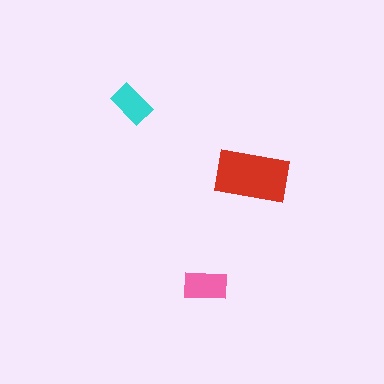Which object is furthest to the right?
The red rectangle is rightmost.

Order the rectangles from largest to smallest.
the red one, the pink one, the cyan one.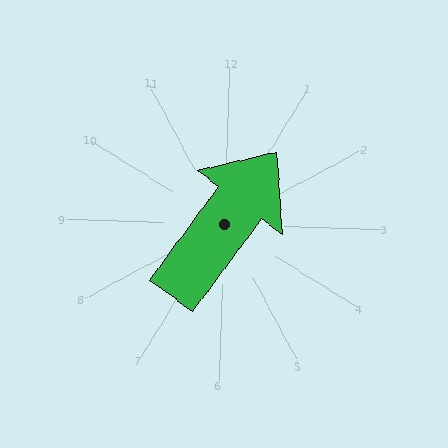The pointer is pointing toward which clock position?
Roughly 1 o'clock.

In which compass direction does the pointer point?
Northeast.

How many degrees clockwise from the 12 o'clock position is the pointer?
Approximately 34 degrees.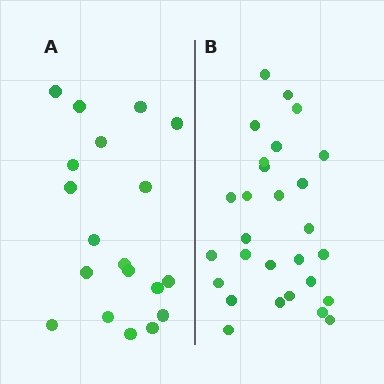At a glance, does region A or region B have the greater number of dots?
Region B (the right region) has more dots.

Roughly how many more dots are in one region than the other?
Region B has roughly 8 or so more dots than region A.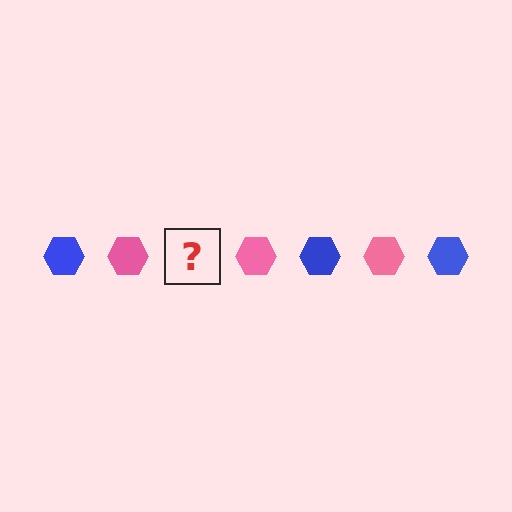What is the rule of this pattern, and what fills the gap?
The rule is that the pattern cycles through blue, pink hexagons. The gap should be filled with a blue hexagon.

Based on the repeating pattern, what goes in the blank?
The blank should be a blue hexagon.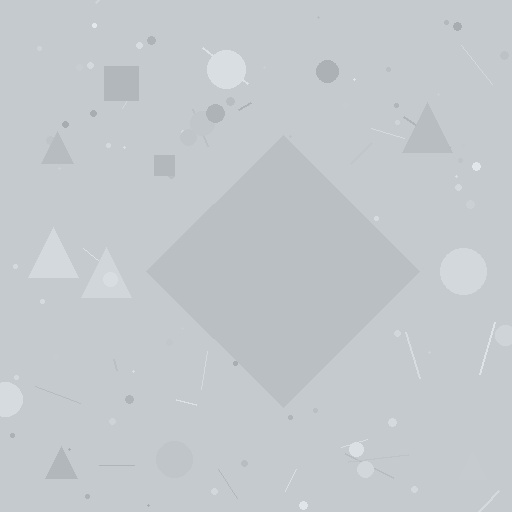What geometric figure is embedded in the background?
A diamond is embedded in the background.